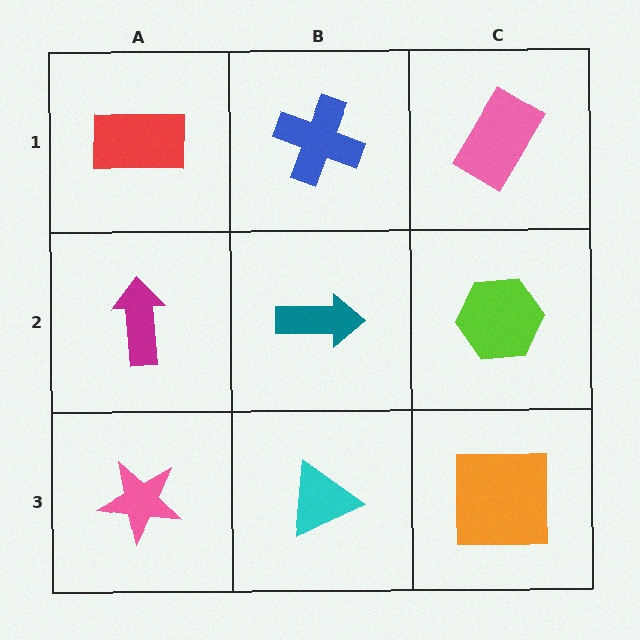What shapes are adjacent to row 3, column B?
A teal arrow (row 2, column B), a pink star (row 3, column A), an orange square (row 3, column C).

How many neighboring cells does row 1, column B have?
3.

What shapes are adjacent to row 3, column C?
A lime hexagon (row 2, column C), a cyan triangle (row 3, column B).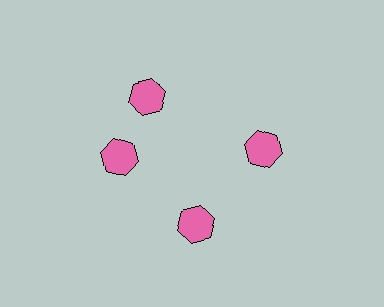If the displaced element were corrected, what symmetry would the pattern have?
It would have 4-fold rotational symmetry — the pattern would map onto itself every 90 degrees.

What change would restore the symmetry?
The symmetry would be restored by rotating it back into even spacing with its neighbors so that all 4 hexagons sit at equal angles and equal distance from the center.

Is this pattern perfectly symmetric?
No. The 4 pink hexagons are arranged in a ring, but one element near the 12 o'clock position is rotated out of alignment along the ring, breaking the 4-fold rotational symmetry.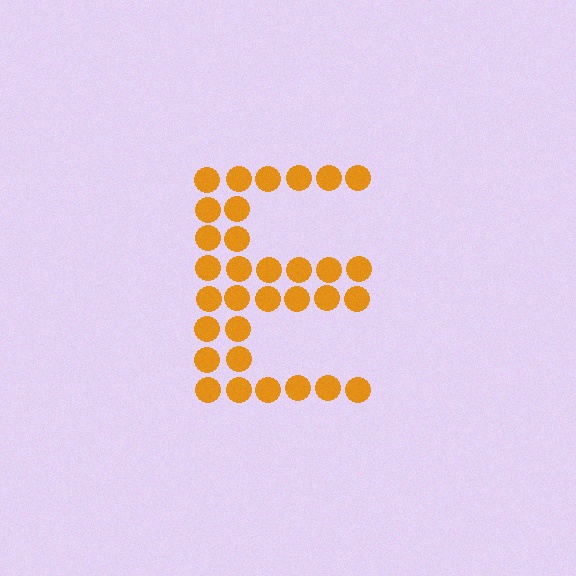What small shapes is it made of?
It is made of small circles.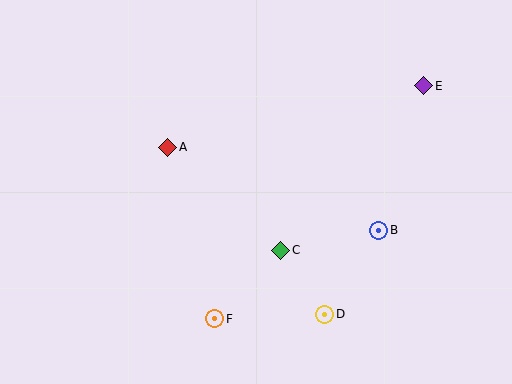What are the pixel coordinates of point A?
Point A is at (168, 147).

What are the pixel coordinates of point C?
Point C is at (281, 250).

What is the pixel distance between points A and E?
The distance between A and E is 263 pixels.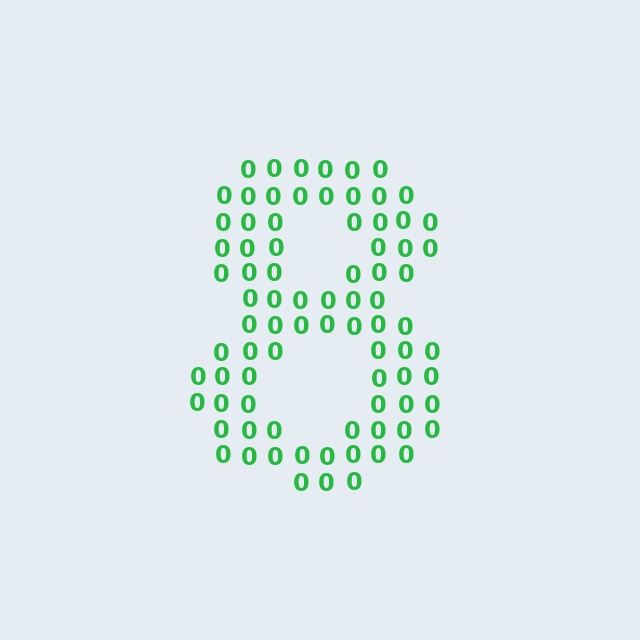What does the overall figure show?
The overall figure shows the digit 8.